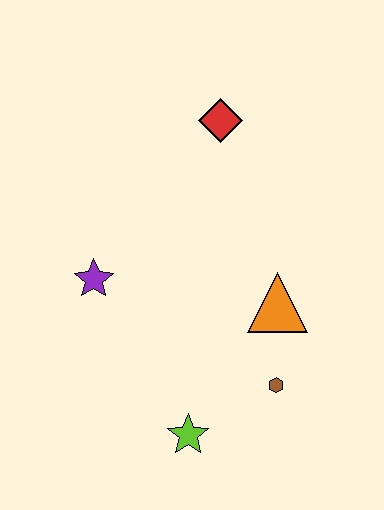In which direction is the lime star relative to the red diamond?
The lime star is below the red diamond.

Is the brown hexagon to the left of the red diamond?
No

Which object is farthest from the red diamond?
The lime star is farthest from the red diamond.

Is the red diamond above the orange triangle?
Yes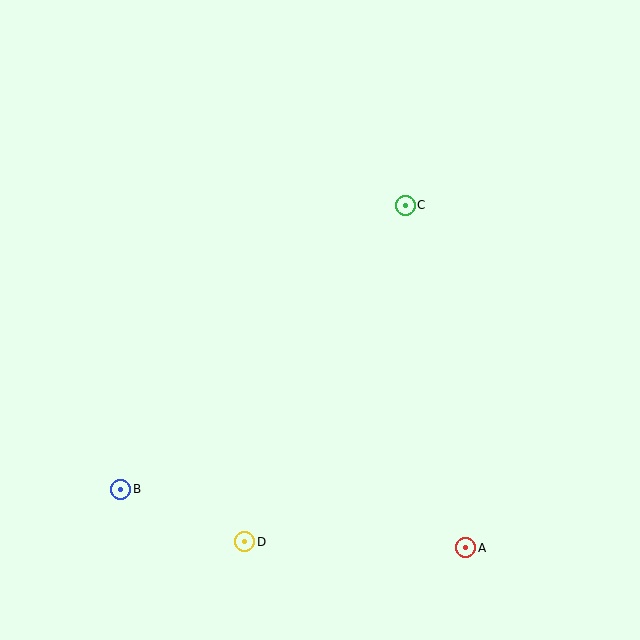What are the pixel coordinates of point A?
Point A is at (466, 548).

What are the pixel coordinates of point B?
Point B is at (121, 489).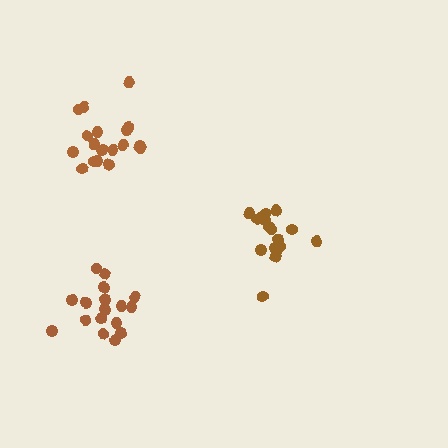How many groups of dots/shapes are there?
There are 3 groups.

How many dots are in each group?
Group 1: 17 dots, Group 2: 17 dots, Group 3: 18 dots (52 total).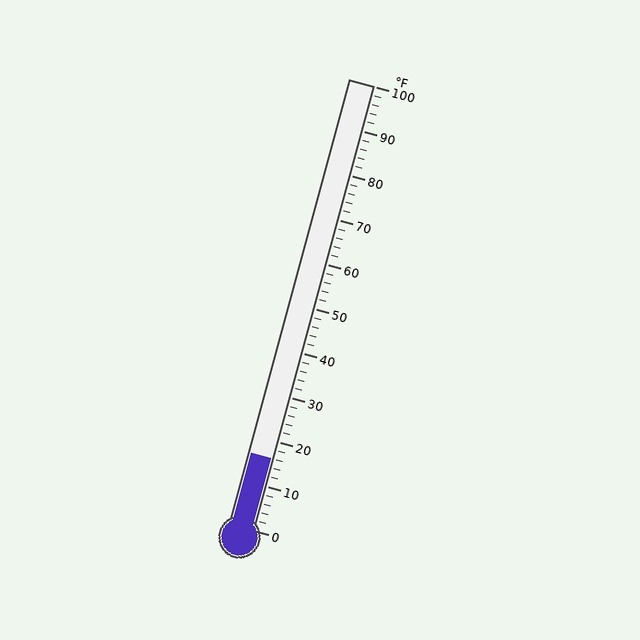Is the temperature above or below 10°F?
The temperature is above 10°F.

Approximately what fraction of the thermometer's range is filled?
The thermometer is filled to approximately 15% of its range.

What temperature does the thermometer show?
The thermometer shows approximately 16°F.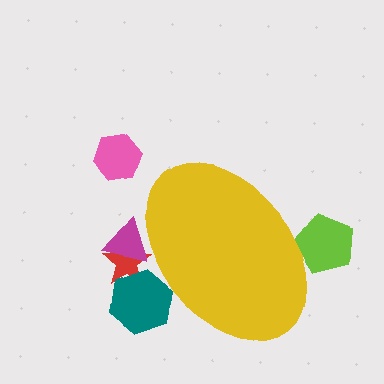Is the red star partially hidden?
Yes, the red star is partially hidden behind the yellow ellipse.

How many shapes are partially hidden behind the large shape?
4 shapes are partially hidden.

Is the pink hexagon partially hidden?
No, the pink hexagon is fully visible.